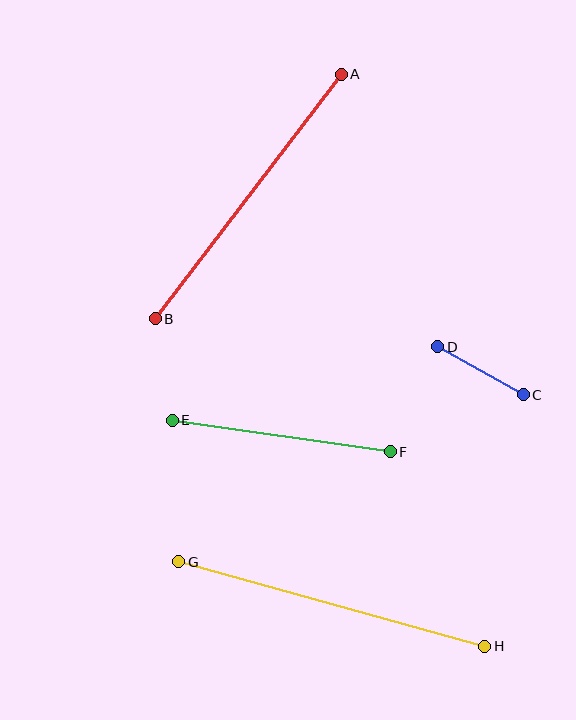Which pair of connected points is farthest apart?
Points G and H are farthest apart.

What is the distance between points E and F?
The distance is approximately 221 pixels.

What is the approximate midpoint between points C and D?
The midpoint is at approximately (481, 371) pixels.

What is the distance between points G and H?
The distance is approximately 317 pixels.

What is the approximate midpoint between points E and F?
The midpoint is at approximately (281, 436) pixels.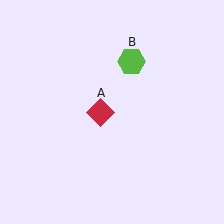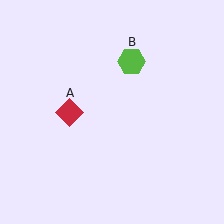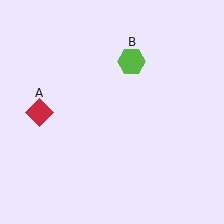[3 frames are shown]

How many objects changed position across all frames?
1 object changed position: red diamond (object A).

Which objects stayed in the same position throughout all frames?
Lime hexagon (object B) remained stationary.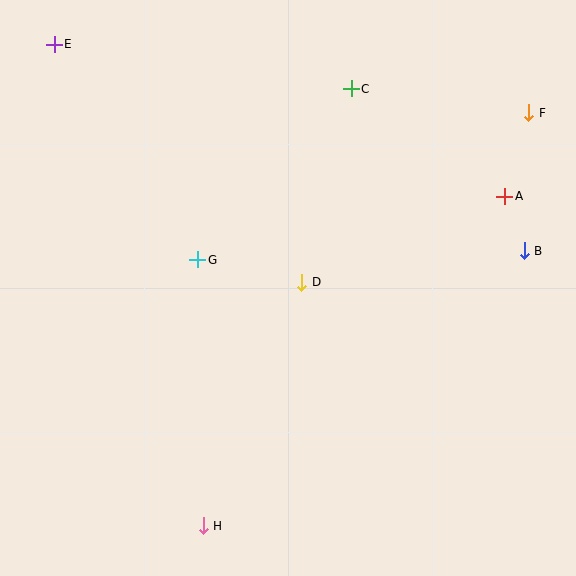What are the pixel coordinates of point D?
Point D is at (302, 282).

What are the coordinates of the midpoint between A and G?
The midpoint between A and G is at (351, 228).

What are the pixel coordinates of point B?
Point B is at (524, 251).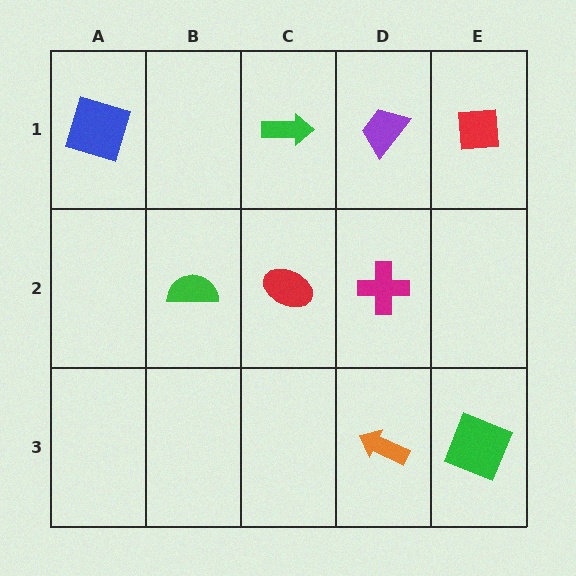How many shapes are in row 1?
4 shapes.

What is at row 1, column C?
A green arrow.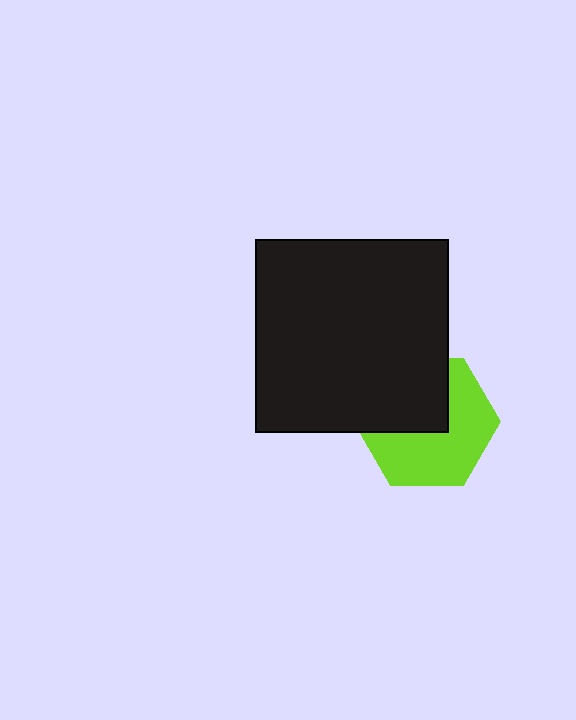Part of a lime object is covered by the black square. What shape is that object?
It is a hexagon.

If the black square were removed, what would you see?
You would see the complete lime hexagon.